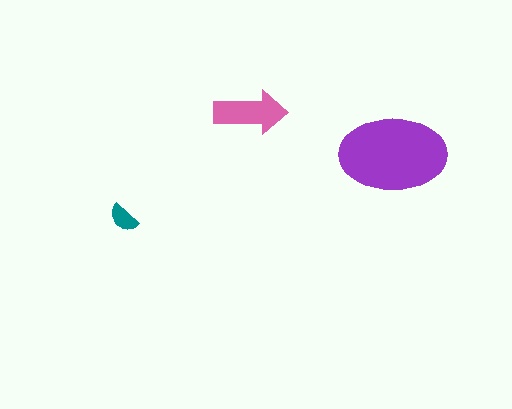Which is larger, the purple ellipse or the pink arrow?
The purple ellipse.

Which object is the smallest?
The teal semicircle.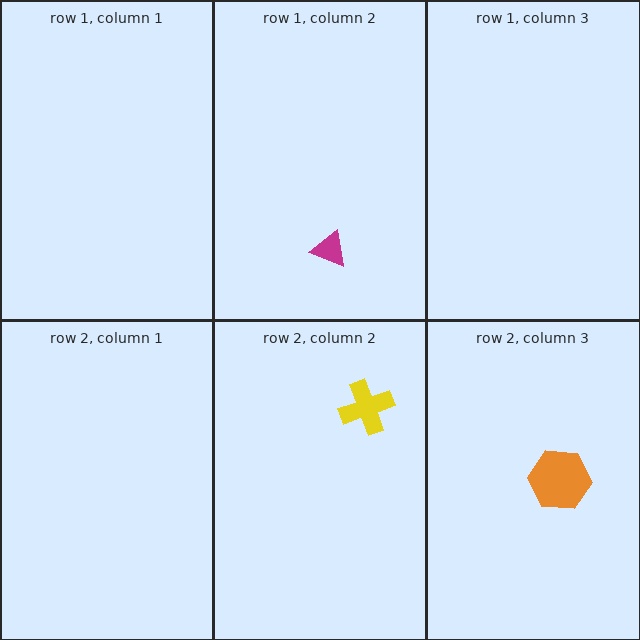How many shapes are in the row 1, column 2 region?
1.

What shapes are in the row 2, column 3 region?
The orange hexagon.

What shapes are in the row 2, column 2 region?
The yellow cross.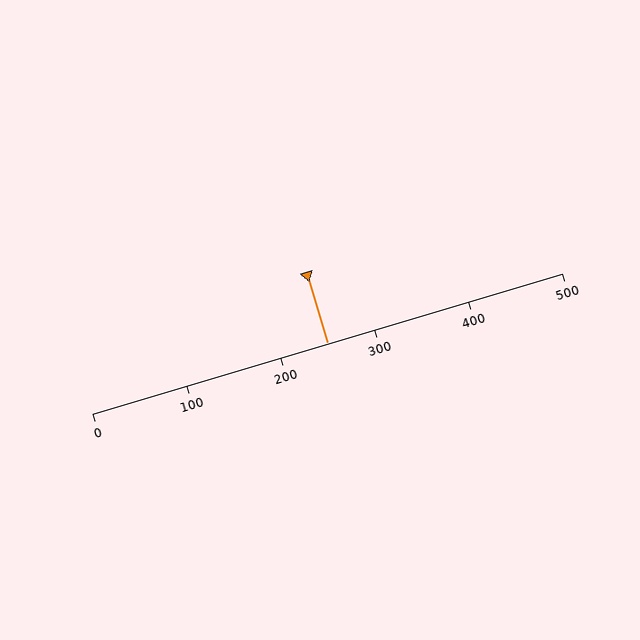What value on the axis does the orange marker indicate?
The marker indicates approximately 250.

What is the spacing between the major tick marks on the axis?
The major ticks are spaced 100 apart.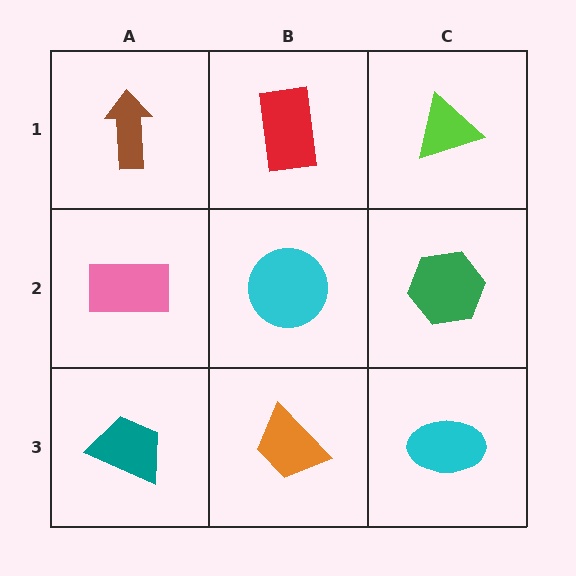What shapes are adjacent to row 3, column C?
A green hexagon (row 2, column C), an orange trapezoid (row 3, column B).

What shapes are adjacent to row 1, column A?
A pink rectangle (row 2, column A), a red rectangle (row 1, column B).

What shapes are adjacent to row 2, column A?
A brown arrow (row 1, column A), a teal trapezoid (row 3, column A), a cyan circle (row 2, column B).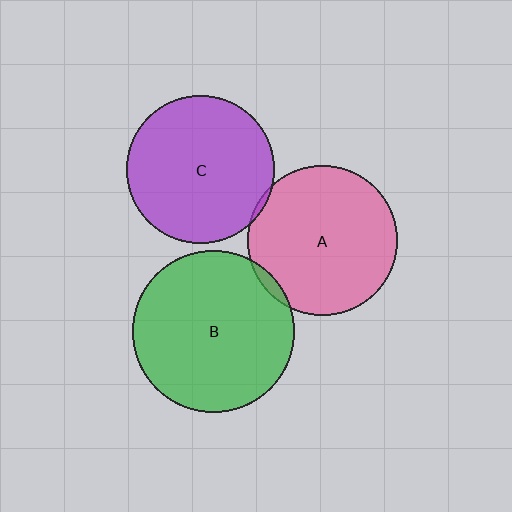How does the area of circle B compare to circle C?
Approximately 1.2 times.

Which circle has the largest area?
Circle B (green).